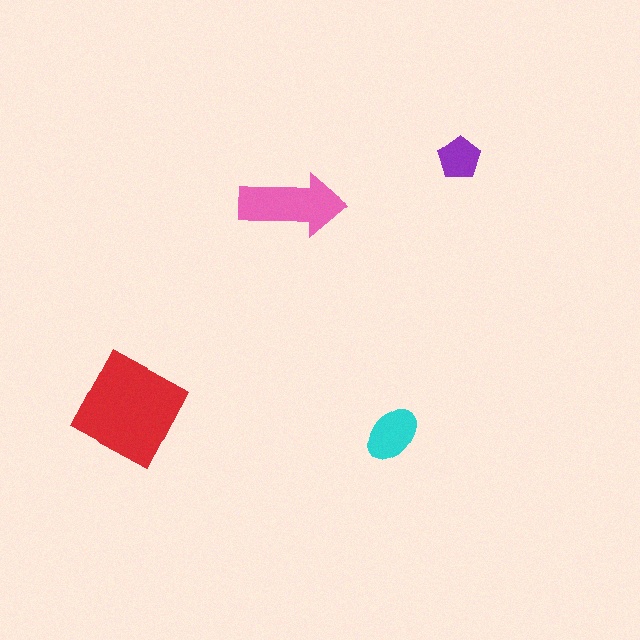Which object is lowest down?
The cyan ellipse is bottommost.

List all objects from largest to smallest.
The red diamond, the pink arrow, the cyan ellipse, the purple pentagon.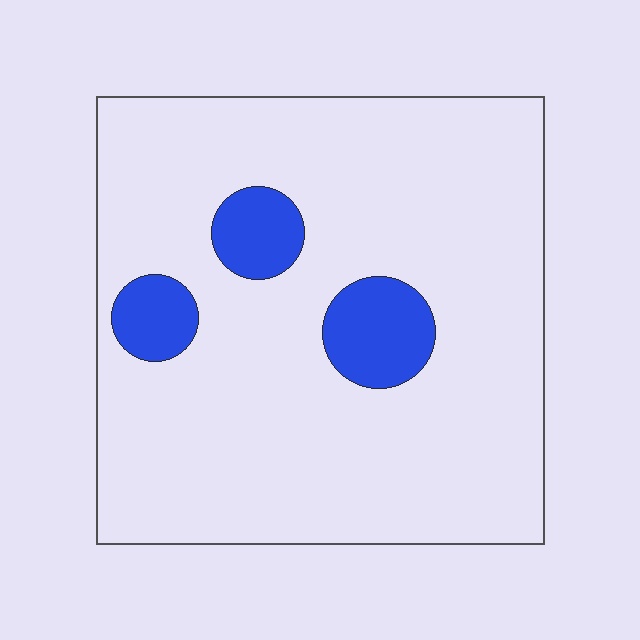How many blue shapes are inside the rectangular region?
3.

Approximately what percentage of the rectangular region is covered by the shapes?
Approximately 10%.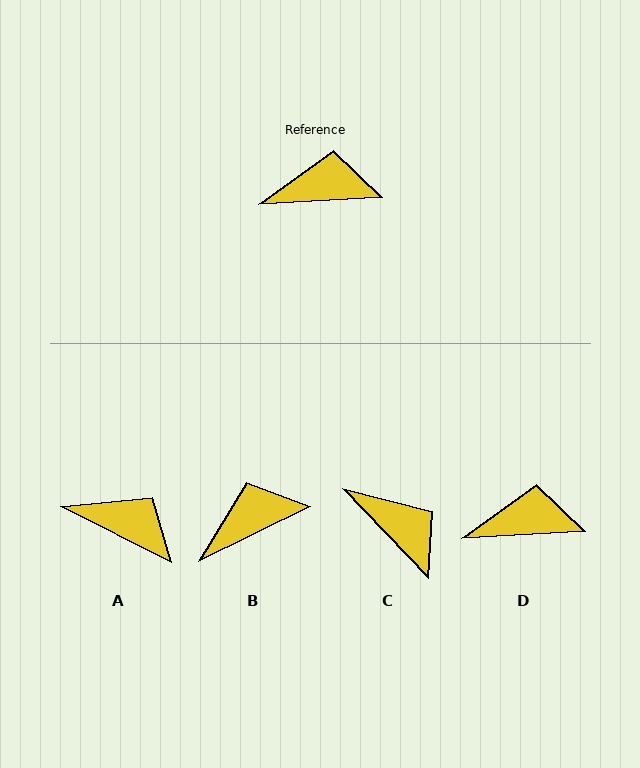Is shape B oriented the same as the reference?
No, it is off by about 23 degrees.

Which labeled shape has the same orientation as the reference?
D.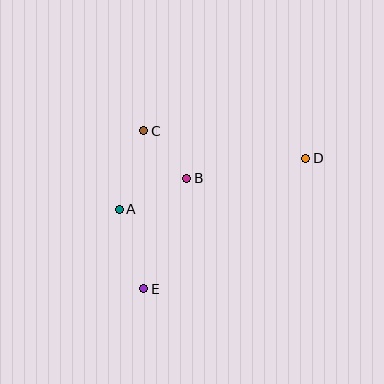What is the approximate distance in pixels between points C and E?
The distance between C and E is approximately 158 pixels.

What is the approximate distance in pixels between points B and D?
The distance between B and D is approximately 121 pixels.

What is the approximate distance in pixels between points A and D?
The distance between A and D is approximately 193 pixels.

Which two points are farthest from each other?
Points D and E are farthest from each other.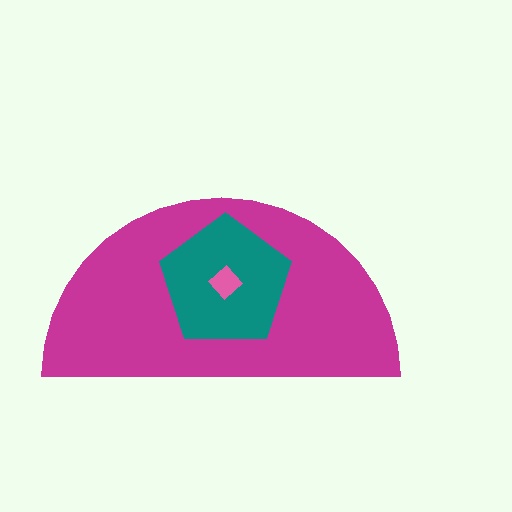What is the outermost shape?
The magenta semicircle.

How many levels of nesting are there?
3.